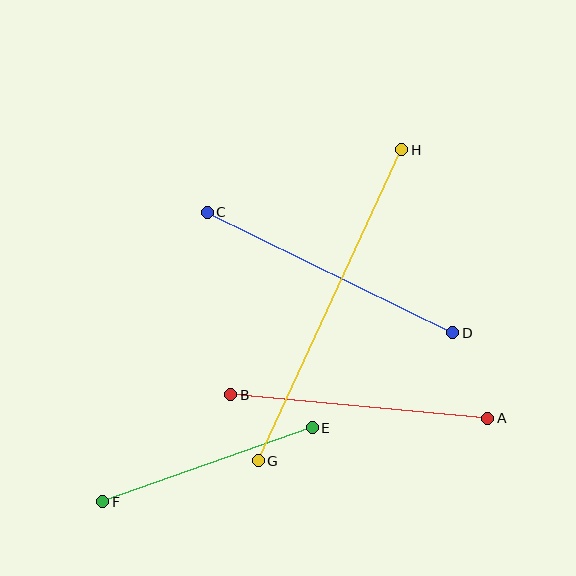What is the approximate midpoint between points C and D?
The midpoint is at approximately (330, 273) pixels.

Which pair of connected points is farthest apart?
Points G and H are farthest apart.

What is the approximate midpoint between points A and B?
The midpoint is at approximately (359, 407) pixels.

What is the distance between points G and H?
The distance is approximately 343 pixels.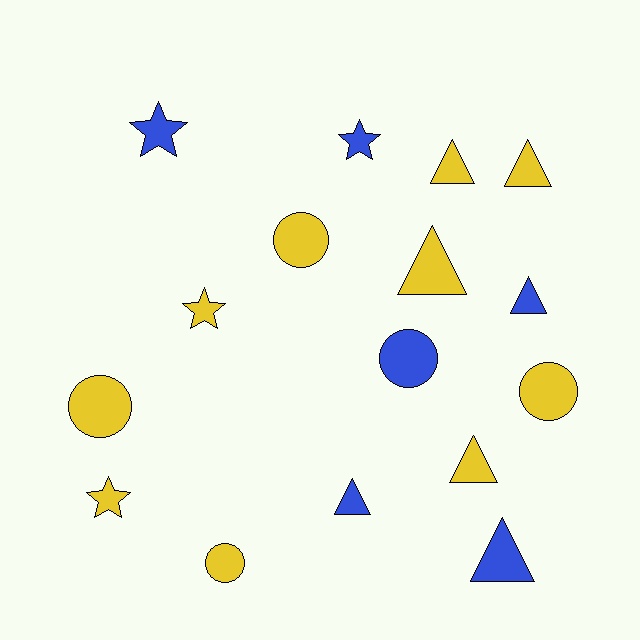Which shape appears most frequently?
Triangle, with 7 objects.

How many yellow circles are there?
There are 4 yellow circles.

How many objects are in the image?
There are 16 objects.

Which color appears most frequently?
Yellow, with 10 objects.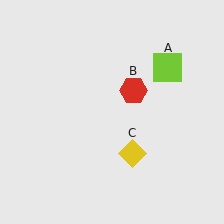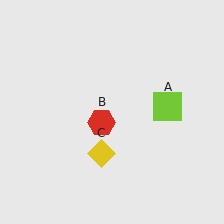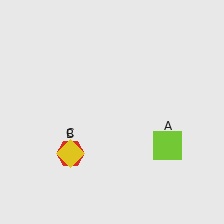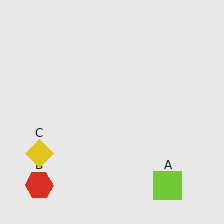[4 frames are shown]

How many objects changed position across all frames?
3 objects changed position: lime square (object A), red hexagon (object B), yellow diamond (object C).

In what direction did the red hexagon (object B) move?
The red hexagon (object B) moved down and to the left.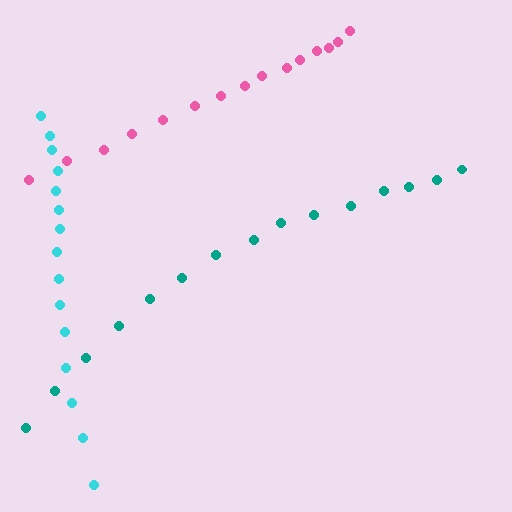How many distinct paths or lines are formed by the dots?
There are 3 distinct paths.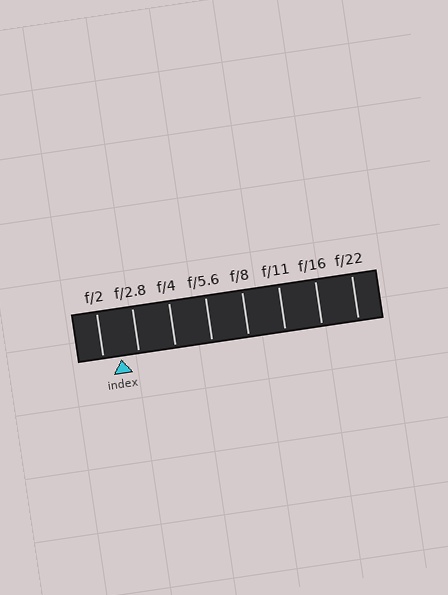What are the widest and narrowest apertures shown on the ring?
The widest aperture shown is f/2 and the narrowest is f/22.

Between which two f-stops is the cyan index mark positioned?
The index mark is between f/2 and f/2.8.